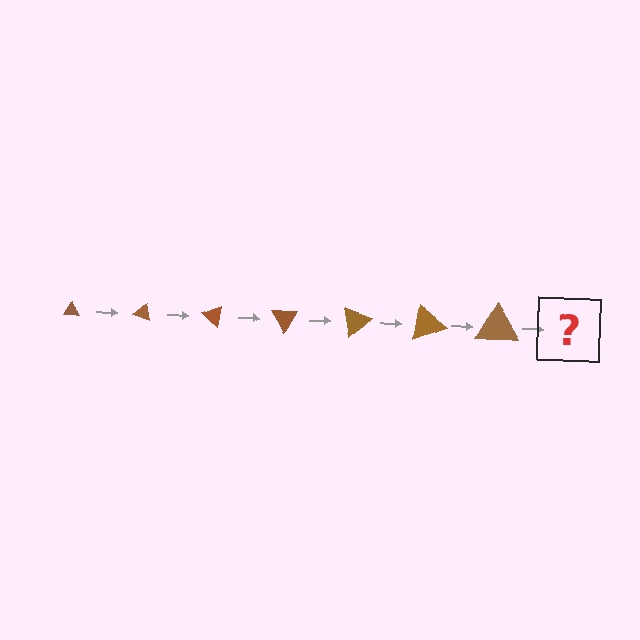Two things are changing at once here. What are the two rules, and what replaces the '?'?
The two rules are that the triangle grows larger each step and it rotates 20 degrees each step. The '?' should be a triangle, larger than the previous one and rotated 140 degrees from the start.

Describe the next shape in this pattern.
It should be a triangle, larger than the previous one and rotated 140 degrees from the start.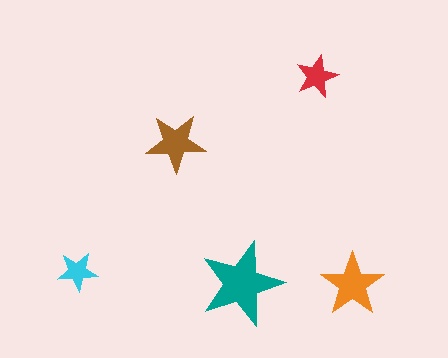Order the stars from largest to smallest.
the teal one, the orange one, the brown one, the red one, the cyan one.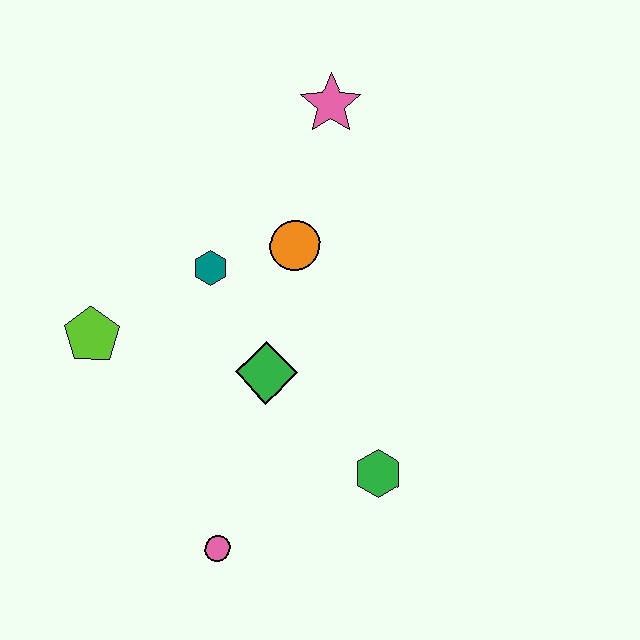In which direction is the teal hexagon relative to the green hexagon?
The teal hexagon is above the green hexagon.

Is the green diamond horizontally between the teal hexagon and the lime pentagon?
No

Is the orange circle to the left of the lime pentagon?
No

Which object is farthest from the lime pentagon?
The pink star is farthest from the lime pentagon.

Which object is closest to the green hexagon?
The green diamond is closest to the green hexagon.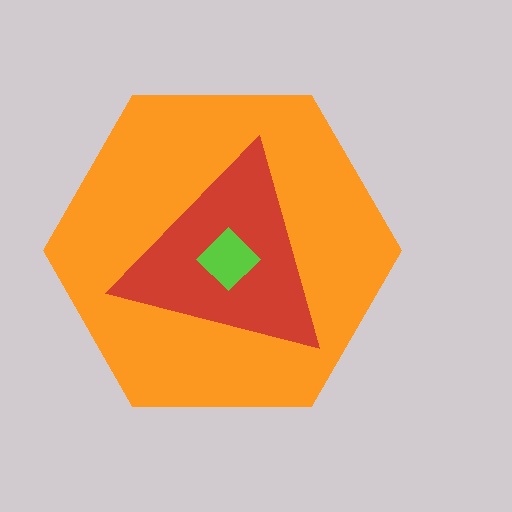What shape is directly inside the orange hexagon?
The red triangle.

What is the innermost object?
The lime diamond.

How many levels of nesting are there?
3.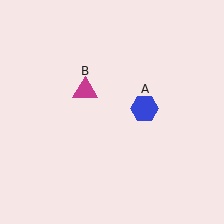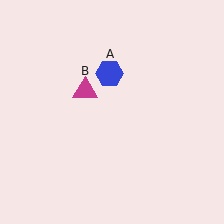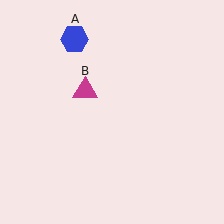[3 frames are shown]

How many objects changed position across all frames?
1 object changed position: blue hexagon (object A).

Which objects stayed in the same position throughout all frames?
Magenta triangle (object B) remained stationary.